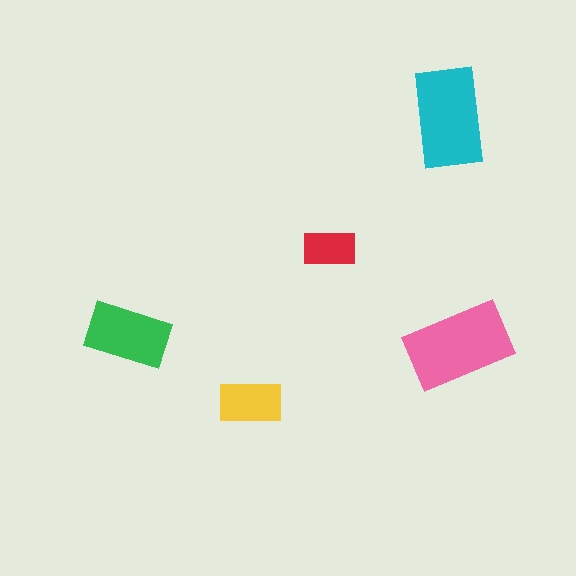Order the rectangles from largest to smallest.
the pink one, the cyan one, the green one, the yellow one, the red one.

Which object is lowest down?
The yellow rectangle is bottommost.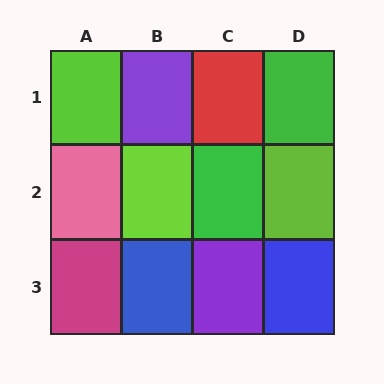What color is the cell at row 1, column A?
Lime.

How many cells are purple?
2 cells are purple.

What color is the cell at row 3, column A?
Magenta.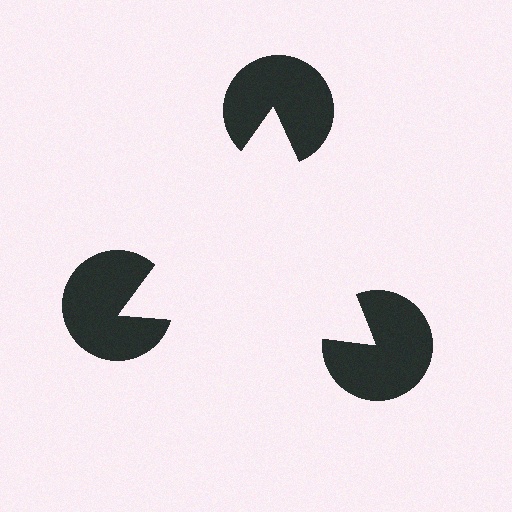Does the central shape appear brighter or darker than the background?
It typically appears slightly brighter than the background, even though no actual brightness change is drawn.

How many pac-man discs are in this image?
There are 3 — one at each vertex of the illusory triangle.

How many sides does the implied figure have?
3 sides.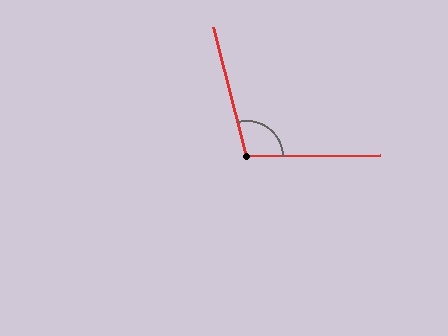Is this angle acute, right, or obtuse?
It is obtuse.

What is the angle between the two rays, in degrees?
Approximately 104 degrees.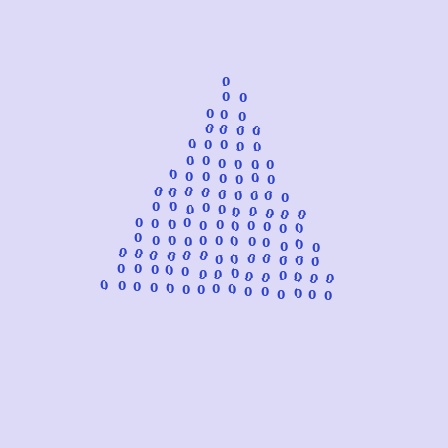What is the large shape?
The large shape is a triangle.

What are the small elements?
The small elements are digit 0's.